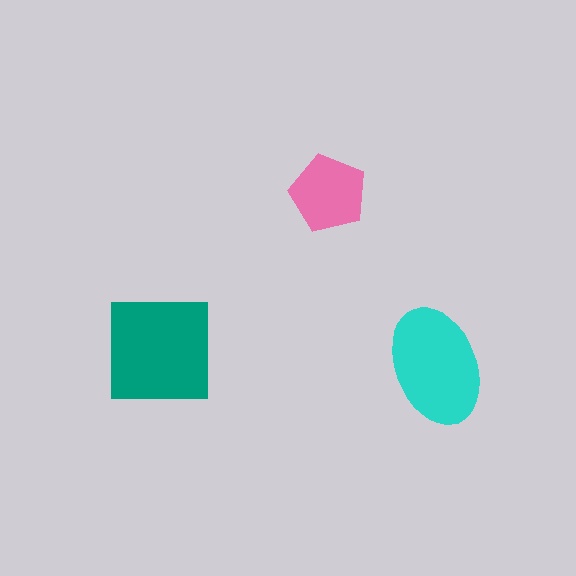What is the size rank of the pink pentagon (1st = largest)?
3rd.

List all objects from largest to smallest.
The teal square, the cyan ellipse, the pink pentagon.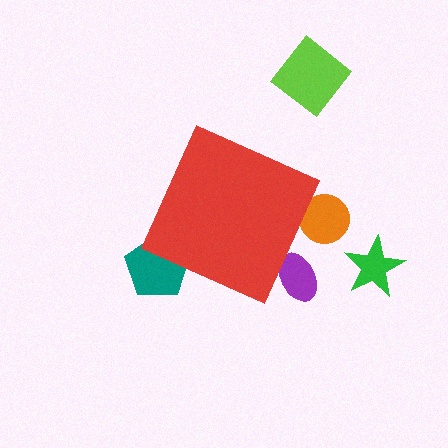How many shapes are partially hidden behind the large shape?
3 shapes are partially hidden.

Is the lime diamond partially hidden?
No, the lime diamond is fully visible.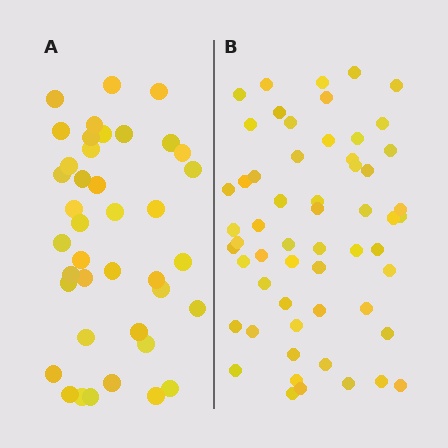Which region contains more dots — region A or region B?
Region B (the right region) has more dots.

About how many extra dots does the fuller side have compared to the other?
Region B has approximately 15 more dots than region A.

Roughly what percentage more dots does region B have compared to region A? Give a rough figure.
About 40% more.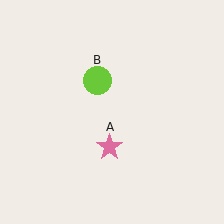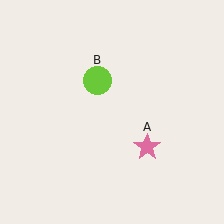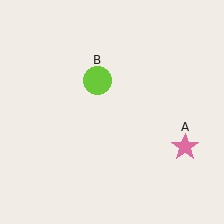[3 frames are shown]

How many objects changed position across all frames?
1 object changed position: pink star (object A).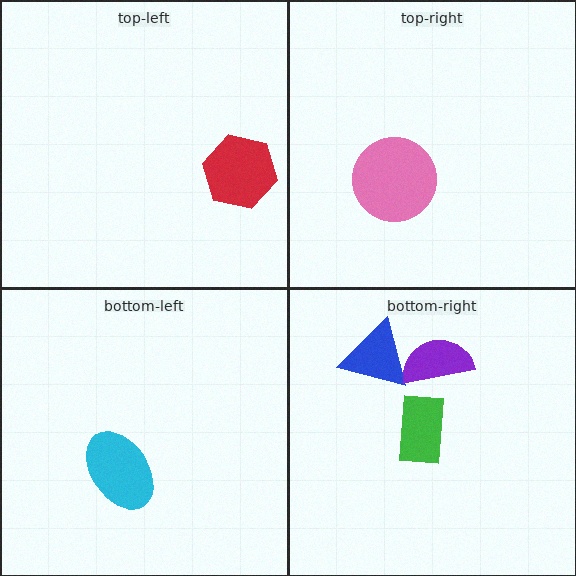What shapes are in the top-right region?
The pink circle.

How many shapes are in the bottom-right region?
3.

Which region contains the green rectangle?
The bottom-right region.